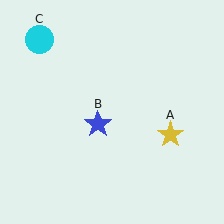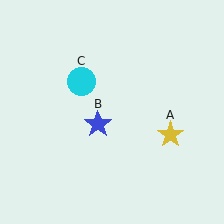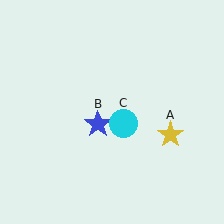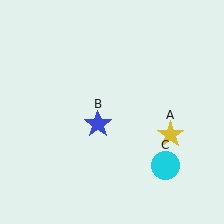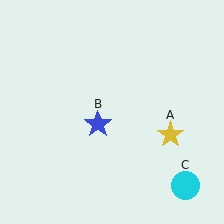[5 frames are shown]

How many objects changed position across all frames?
1 object changed position: cyan circle (object C).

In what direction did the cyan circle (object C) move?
The cyan circle (object C) moved down and to the right.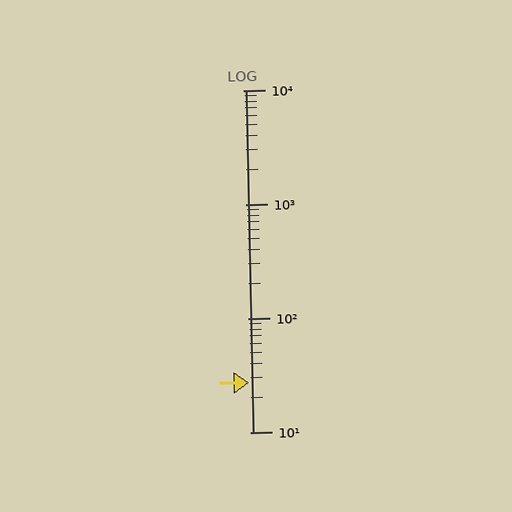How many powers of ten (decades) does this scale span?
The scale spans 3 decades, from 10 to 10000.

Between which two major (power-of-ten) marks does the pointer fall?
The pointer is between 10 and 100.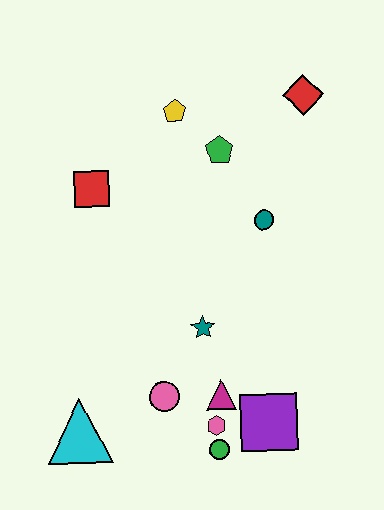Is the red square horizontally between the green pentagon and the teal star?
No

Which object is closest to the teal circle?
The green pentagon is closest to the teal circle.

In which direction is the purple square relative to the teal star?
The purple square is below the teal star.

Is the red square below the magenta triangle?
No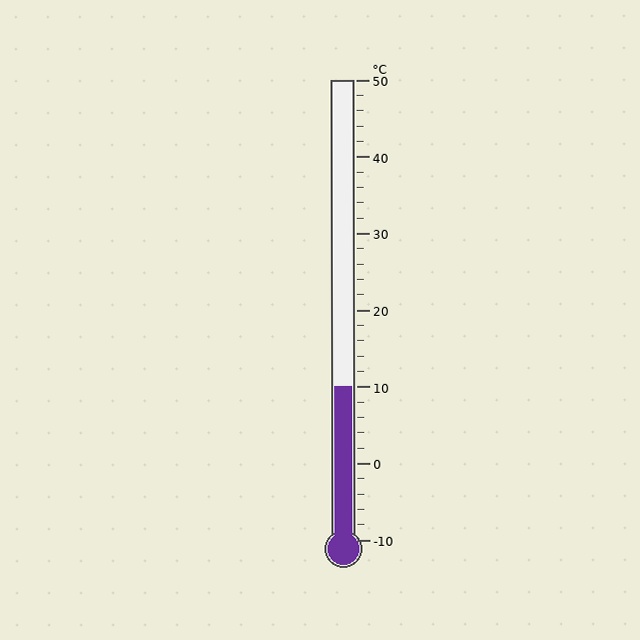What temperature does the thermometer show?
The thermometer shows approximately 10°C.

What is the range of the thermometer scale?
The thermometer scale ranges from -10°C to 50°C.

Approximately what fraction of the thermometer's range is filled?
The thermometer is filled to approximately 35% of its range.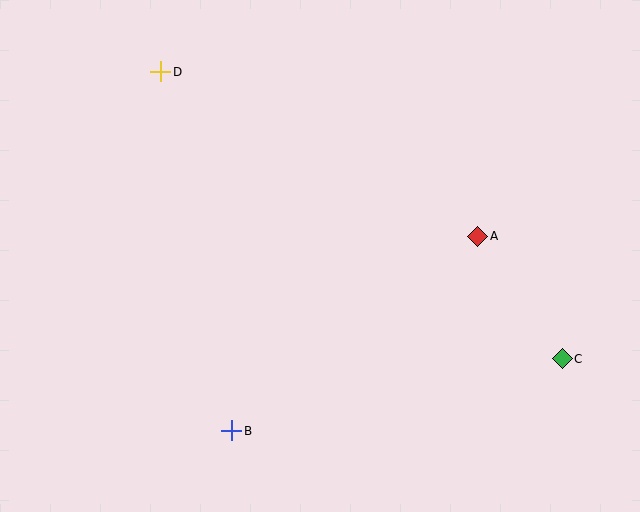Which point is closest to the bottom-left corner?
Point B is closest to the bottom-left corner.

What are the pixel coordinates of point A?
Point A is at (478, 236).